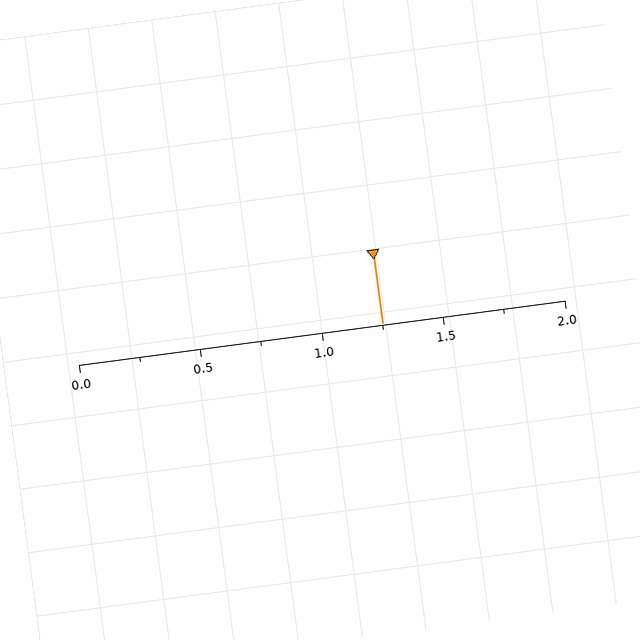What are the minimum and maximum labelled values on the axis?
The axis runs from 0.0 to 2.0.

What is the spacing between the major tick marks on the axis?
The major ticks are spaced 0.5 apart.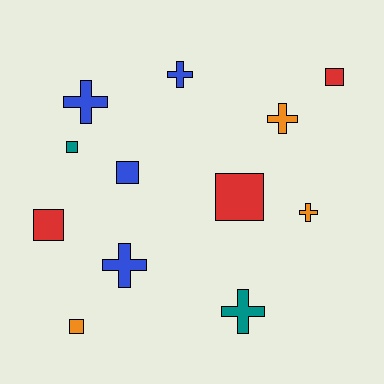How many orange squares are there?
There is 1 orange square.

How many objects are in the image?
There are 12 objects.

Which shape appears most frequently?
Cross, with 6 objects.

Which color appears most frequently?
Blue, with 4 objects.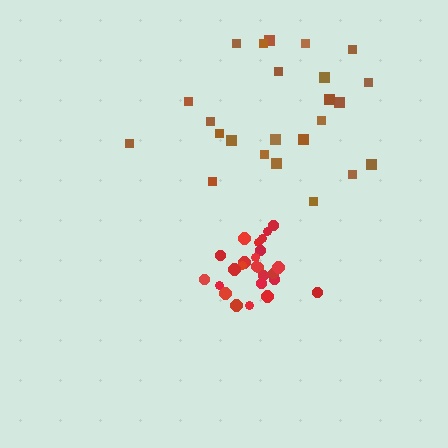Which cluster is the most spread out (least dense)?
Brown.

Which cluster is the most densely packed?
Red.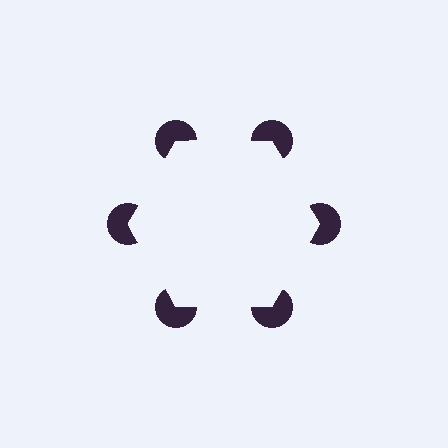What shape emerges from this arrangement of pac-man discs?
An illusory hexagon — its edges are inferred from the aligned wedge cuts in the pac-man discs, not physically drawn.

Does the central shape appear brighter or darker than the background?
It typically appears slightly brighter than the background, even though no actual brightness change is drawn.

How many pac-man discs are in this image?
There are 6 — one at each vertex of the illusory hexagon.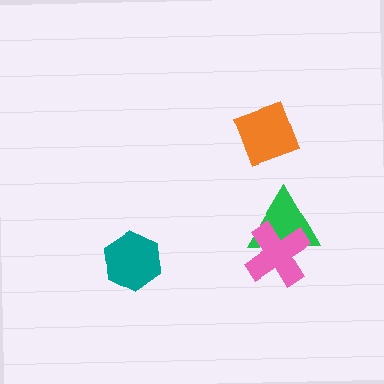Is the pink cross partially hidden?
No, no other shape covers it.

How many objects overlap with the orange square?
0 objects overlap with the orange square.